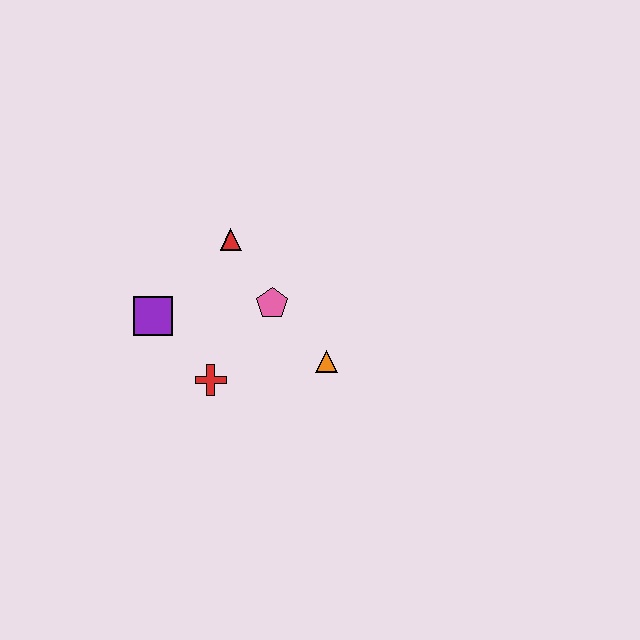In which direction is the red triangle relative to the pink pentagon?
The red triangle is above the pink pentagon.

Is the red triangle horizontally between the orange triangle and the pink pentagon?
No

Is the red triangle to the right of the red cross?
Yes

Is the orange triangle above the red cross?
Yes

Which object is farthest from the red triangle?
The orange triangle is farthest from the red triangle.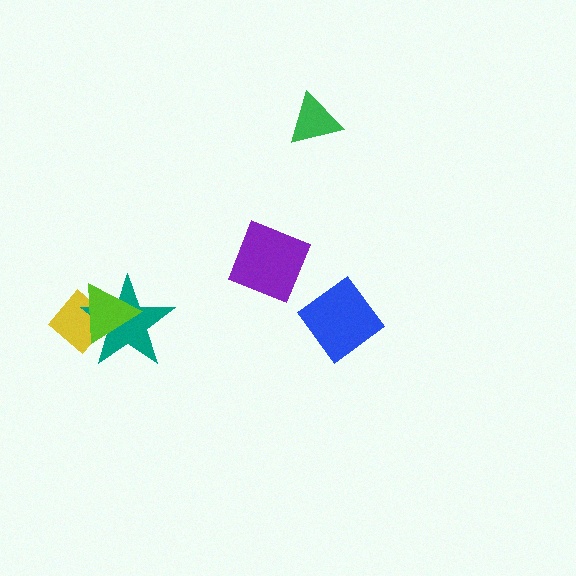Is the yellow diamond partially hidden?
Yes, it is partially covered by another shape.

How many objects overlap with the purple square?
0 objects overlap with the purple square.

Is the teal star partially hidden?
Yes, it is partially covered by another shape.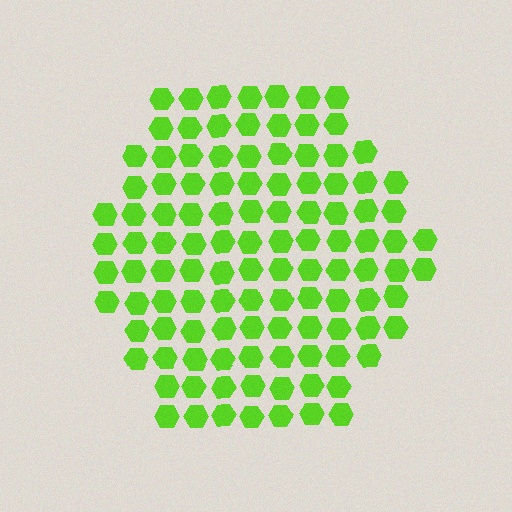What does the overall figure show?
The overall figure shows a hexagon.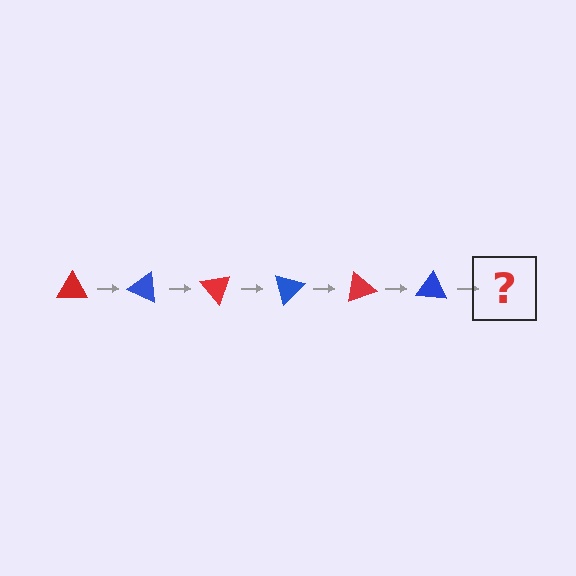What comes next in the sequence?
The next element should be a red triangle, rotated 150 degrees from the start.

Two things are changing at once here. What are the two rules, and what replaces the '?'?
The two rules are that it rotates 25 degrees each step and the color cycles through red and blue. The '?' should be a red triangle, rotated 150 degrees from the start.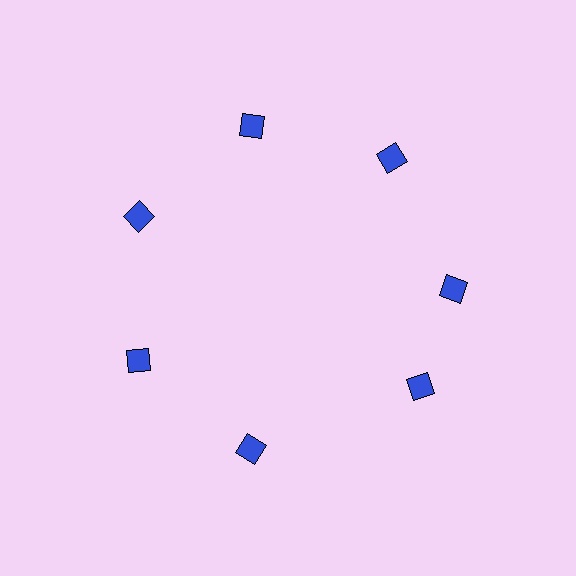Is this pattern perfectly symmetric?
No. The 7 blue diamonds are arranged in a ring, but one element near the 5 o'clock position is rotated out of alignment along the ring, breaking the 7-fold rotational symmetry.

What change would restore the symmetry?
The symmetry would be restored by rotating it back into even spacing with its neighbors so that all 7 diamonds sit at equal angles and equal distance from the center.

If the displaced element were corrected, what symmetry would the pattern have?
It would have 7-fold rotational symmetry — the pattern would map onto itself every 51 degrees.